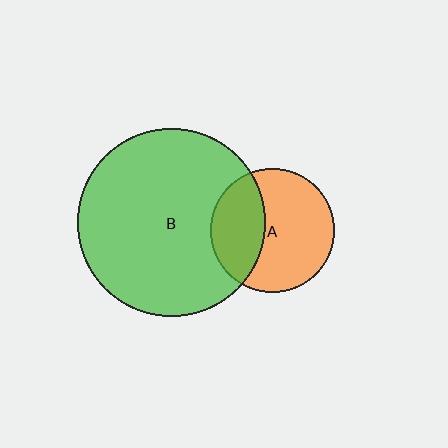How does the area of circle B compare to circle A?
Approximately 2.3 times.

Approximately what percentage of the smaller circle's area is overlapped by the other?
Approximately 35%.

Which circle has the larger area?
Circle B (green).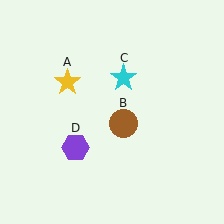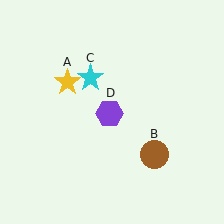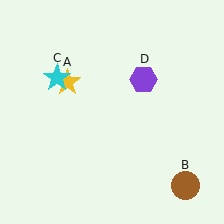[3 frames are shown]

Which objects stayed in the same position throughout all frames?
Yellow star (object A) remained stationary.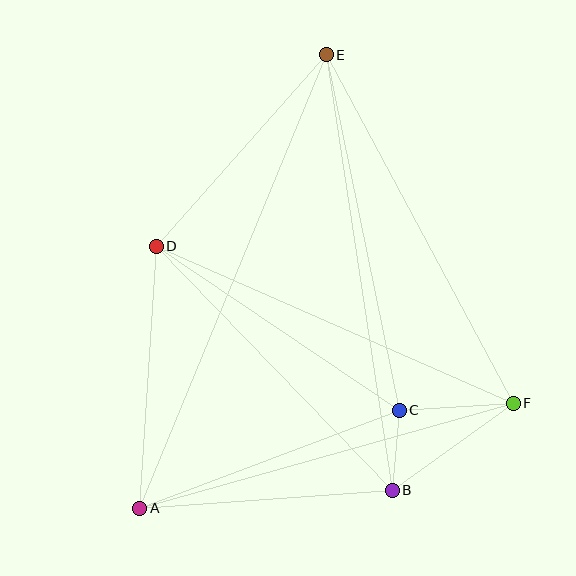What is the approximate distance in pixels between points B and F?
The distance between B and F is approximately 149 pixels.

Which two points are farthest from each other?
Points A and E are farthest from each other.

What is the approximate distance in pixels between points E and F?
The distance between E and F is approximately 395 pixels.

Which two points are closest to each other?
Points B and C are closest to each other.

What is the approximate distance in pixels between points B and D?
The distance between B and D is approximately 339 pixels.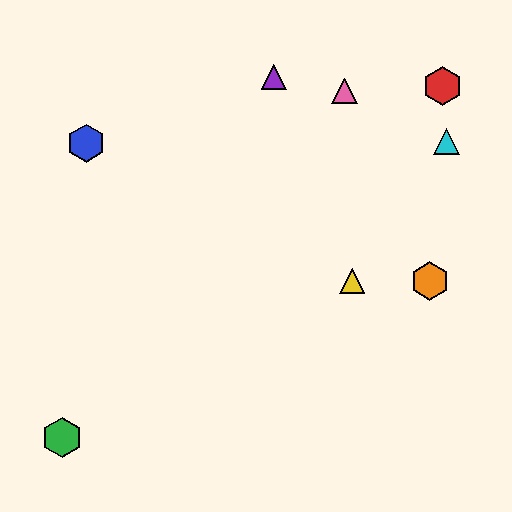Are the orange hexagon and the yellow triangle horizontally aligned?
Yes, both are at y≈281.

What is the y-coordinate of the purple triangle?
The purple triangle is at y≈77.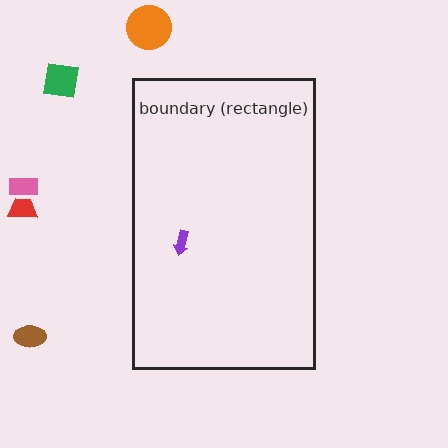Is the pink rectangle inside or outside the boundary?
Outside.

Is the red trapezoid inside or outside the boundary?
Outside.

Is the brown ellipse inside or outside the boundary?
Outside.